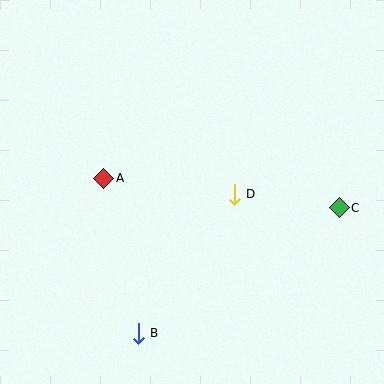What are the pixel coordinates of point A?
Point A is at (104, 178).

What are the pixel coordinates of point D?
Point D is at (234, 194).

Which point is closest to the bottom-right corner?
Point C is closest to the bottom-right corner.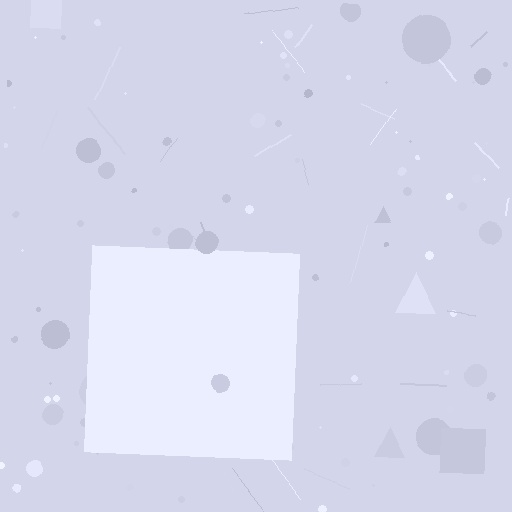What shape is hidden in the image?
A square is hidden in the image.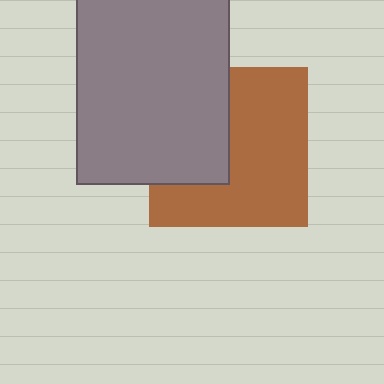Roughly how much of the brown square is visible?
About half of it is visible (roughly 63%).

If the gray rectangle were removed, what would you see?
You would see the complete brown square.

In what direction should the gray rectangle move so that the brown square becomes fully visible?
The gray rectangle should move left. That is the shortest direction to clear the overlap and leave the brown square fully visible.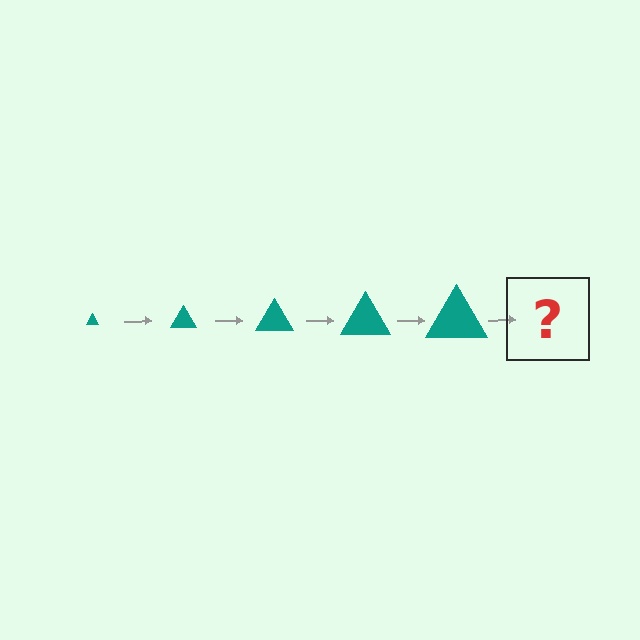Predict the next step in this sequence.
The next step is a teal triangle, larger than the previous one.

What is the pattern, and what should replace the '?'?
The pattern is that the triangle gets progressively larger each step. The '?' should be a teal triangle, larger than the previous one.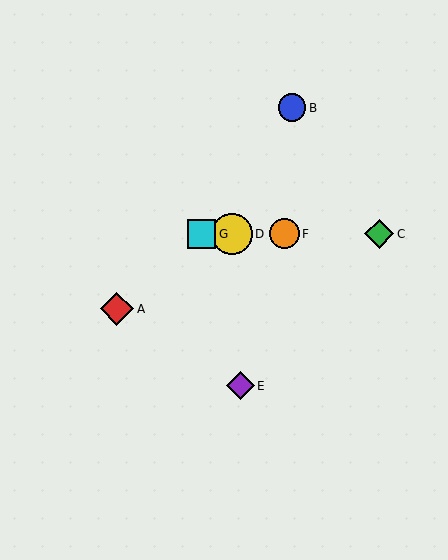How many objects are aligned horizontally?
4 objects (C, D, F, G) are aligned horizontally.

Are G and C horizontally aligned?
Yes, both are at y≈234.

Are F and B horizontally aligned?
No, F is at y≈234 and B is at y≈108.